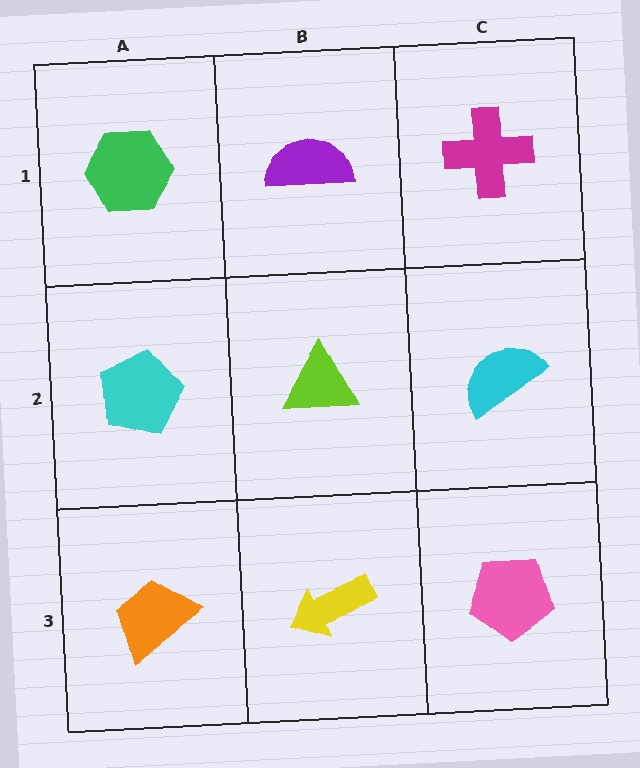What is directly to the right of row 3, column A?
A yellow arrow.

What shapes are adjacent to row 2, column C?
A magenta cross (row 1, column C), a pink pentagon (row 3, column C), a lime triangle (row 2, column B).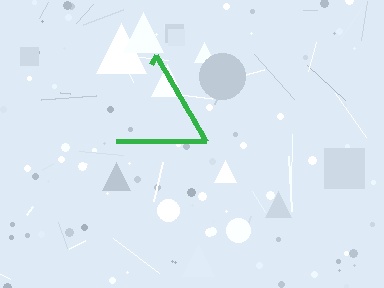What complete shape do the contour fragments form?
The contour fragments form a triangle.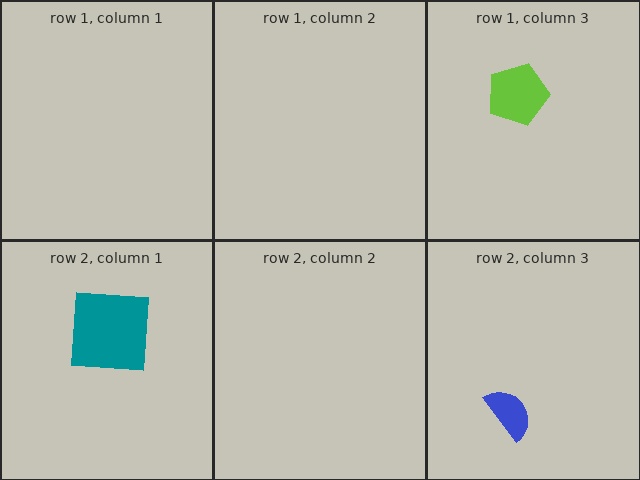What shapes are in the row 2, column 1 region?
The teal square.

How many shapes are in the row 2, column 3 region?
1.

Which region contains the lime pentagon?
The row 1, column 3 region.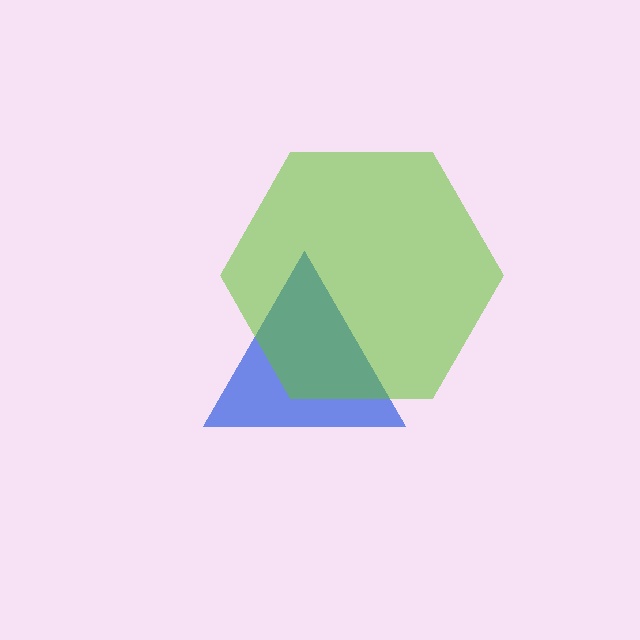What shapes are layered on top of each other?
The layered shapes are: a blue triangle, a lime hexagon.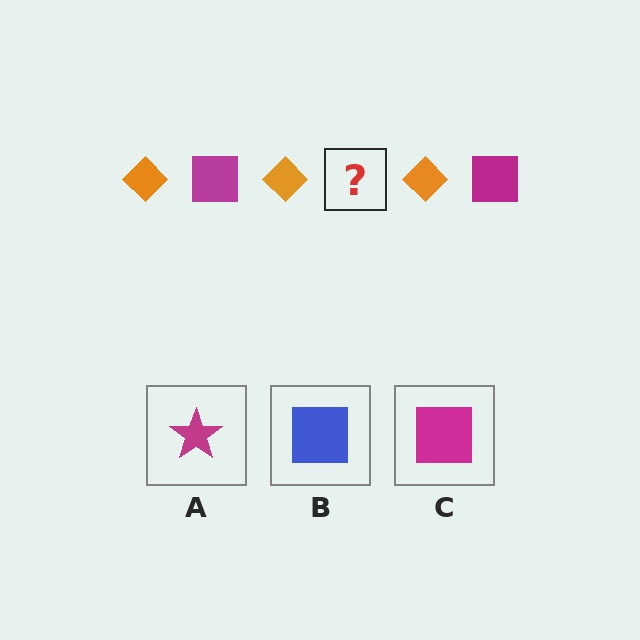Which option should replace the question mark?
Option C.